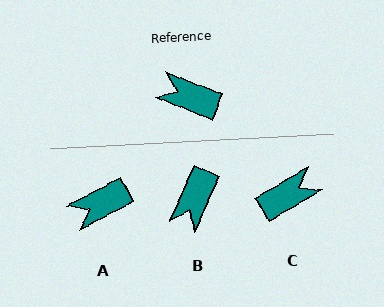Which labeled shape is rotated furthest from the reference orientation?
C, about 128 degrees away.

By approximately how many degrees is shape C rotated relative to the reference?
Approximately 128 degrees clockwise.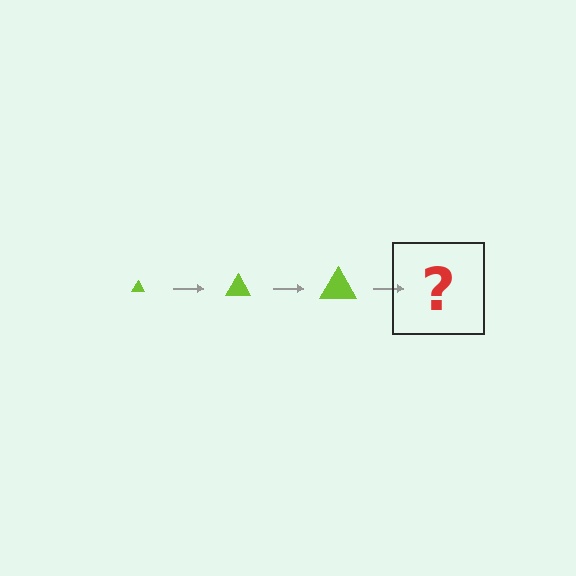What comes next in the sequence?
The next element should be a lime triangle, larger than the previous one.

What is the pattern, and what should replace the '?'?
The pattern is that the triangle gets progressively larger each step. The '?' should be a lime triangle, larger than the previous one.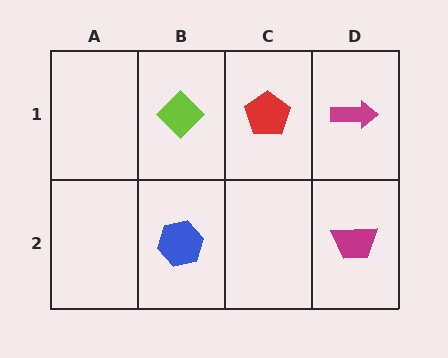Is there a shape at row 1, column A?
No, that cell is empty.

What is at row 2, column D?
A magenta trapezoid.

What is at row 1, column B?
A lime diamond.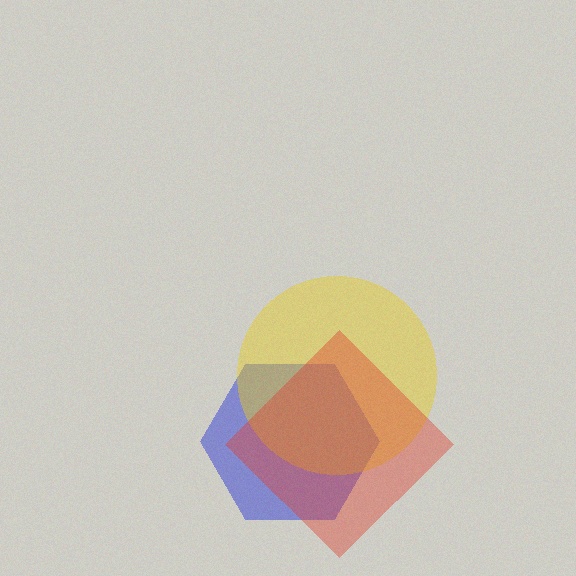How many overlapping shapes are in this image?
There are 3 overlapping shapes in the image.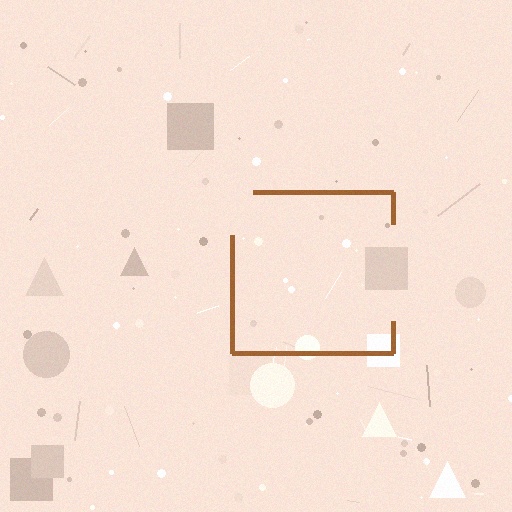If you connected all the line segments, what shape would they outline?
They would outline a square.